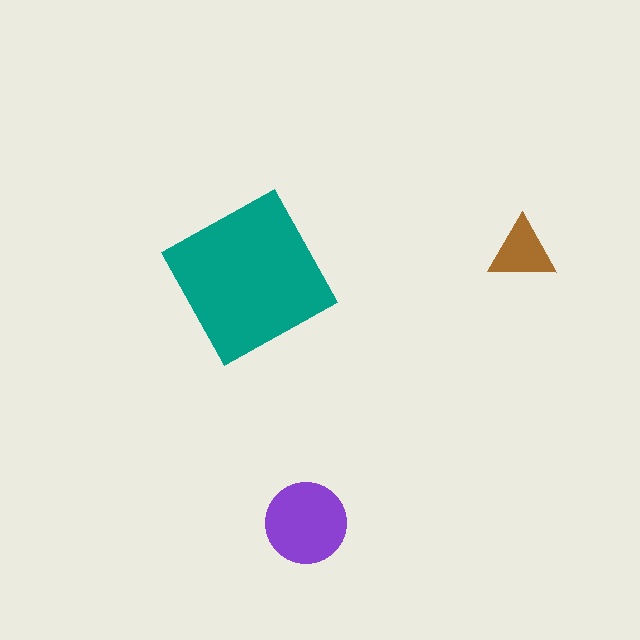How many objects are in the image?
There are 3 objects in the image.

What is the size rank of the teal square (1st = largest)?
1st.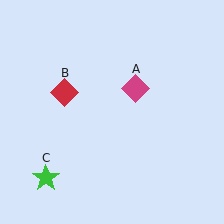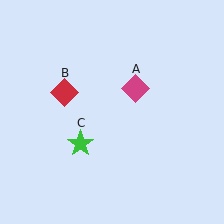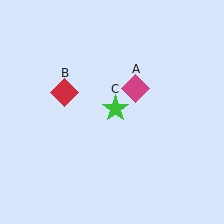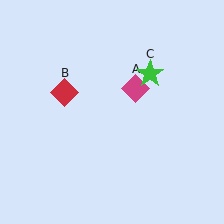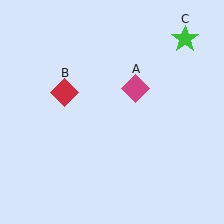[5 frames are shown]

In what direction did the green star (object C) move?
The green star (object C) moved up and to the right.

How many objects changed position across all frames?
1 object changed position: green star (object C).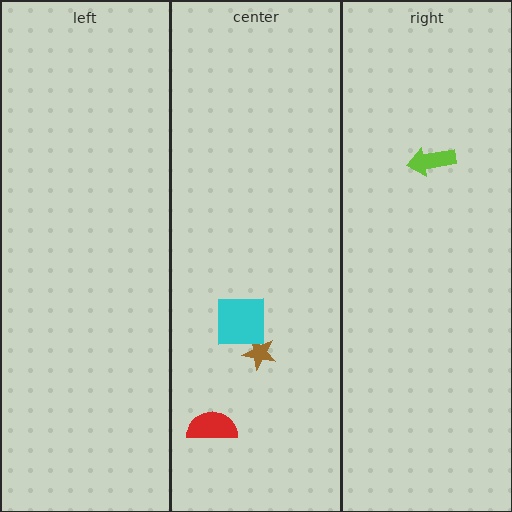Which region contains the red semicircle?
The center region.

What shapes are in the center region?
The red semicircle, the brown star, the cyan square.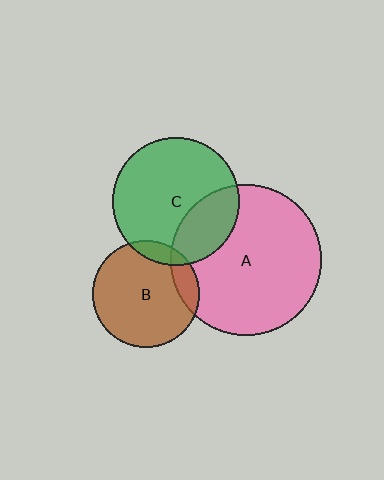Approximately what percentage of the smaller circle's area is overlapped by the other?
Approximately 10%.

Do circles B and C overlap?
Yes.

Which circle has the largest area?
Circle A (pink).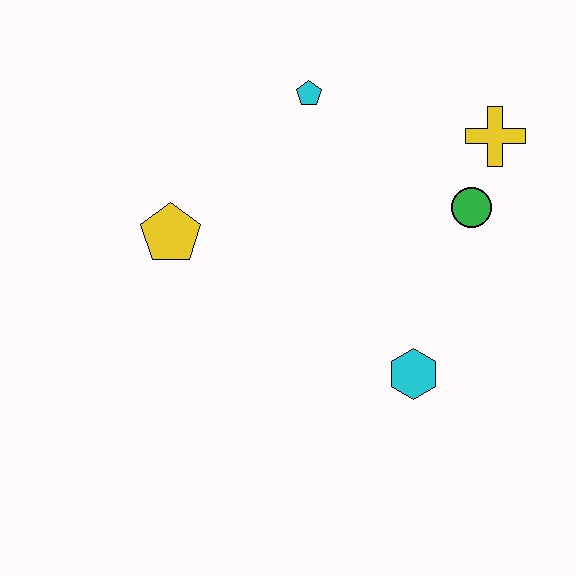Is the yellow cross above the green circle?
Yes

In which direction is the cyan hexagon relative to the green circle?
The cyan hexagon is below the green circle.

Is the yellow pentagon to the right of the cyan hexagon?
No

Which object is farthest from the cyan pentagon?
The cyan hexagon is farthest from the cyan pentagon.